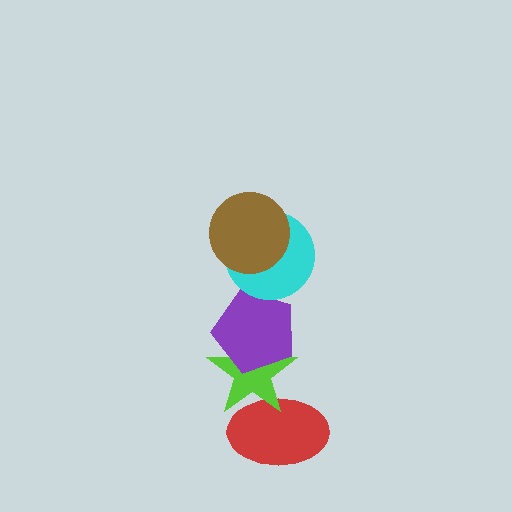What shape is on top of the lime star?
The purple pentagon is on top of the lime star.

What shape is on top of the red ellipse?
The lime star is on top of the red ellipse.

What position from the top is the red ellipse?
The red ellipse is 5th from the top.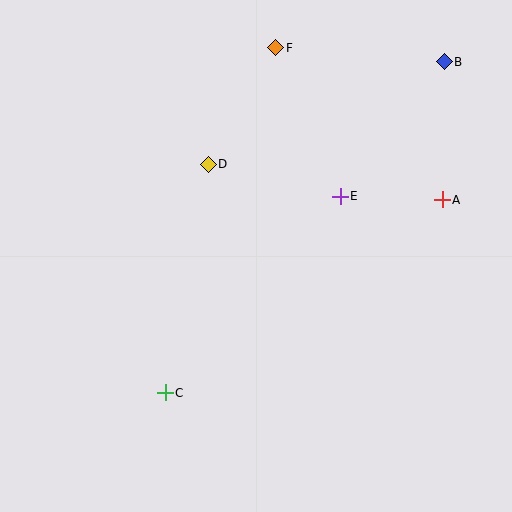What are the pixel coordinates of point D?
Point D is at (208, 164).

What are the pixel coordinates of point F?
Point F is at (276, 48).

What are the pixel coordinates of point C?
Point C is at (165, 393).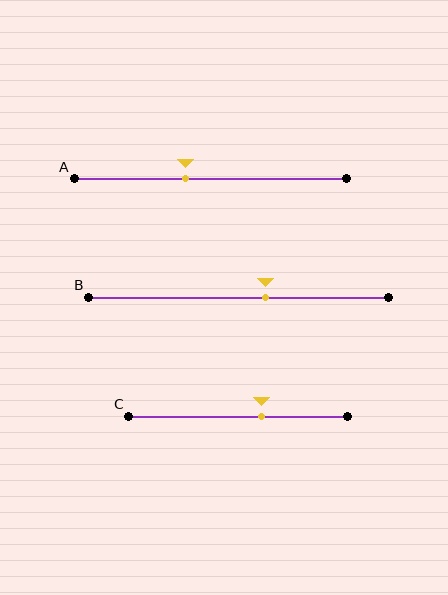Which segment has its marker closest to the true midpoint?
Segment B has its marker closest to the true midpoint.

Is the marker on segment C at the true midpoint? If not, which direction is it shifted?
No, the marker on segment C is shifted to the right by about 11% of the segment length.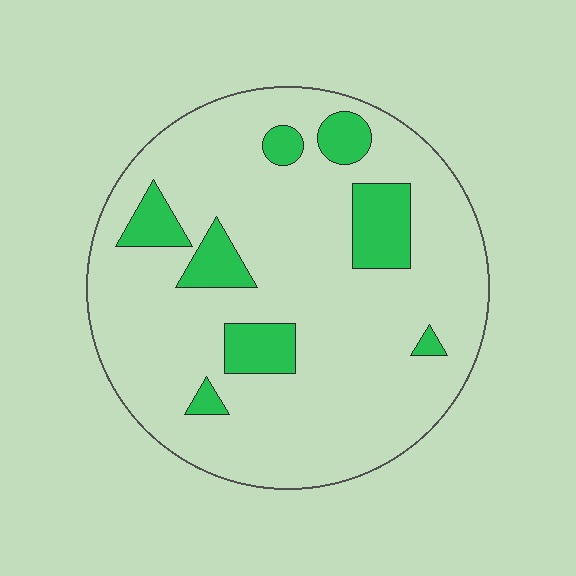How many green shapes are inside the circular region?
8.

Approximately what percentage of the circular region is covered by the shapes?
Approximately 15%.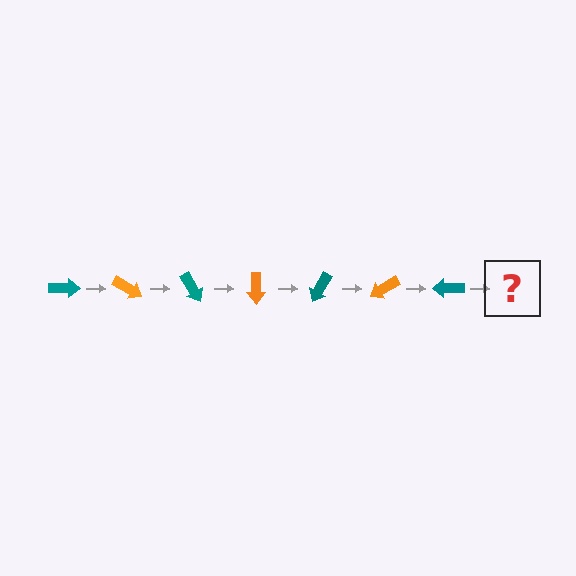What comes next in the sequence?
The next element should be an orange arrow, rotated 210 degrees from the start.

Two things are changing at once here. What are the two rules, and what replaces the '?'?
The two rules are that it rotates 30 degrees each step and the color cycles through teal and orange. The '?' should be an orange arrow, rotated 210 degrees from the start.